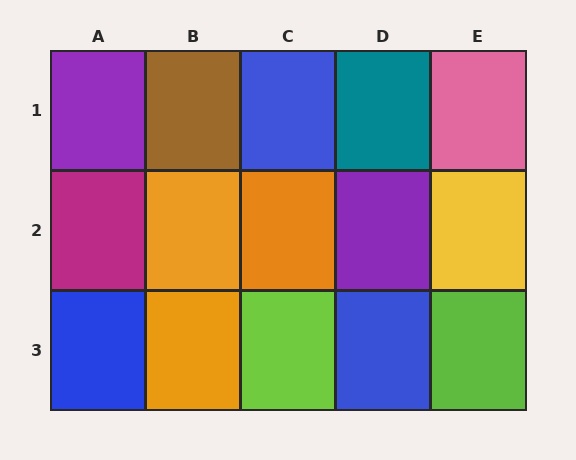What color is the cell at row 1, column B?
Brown.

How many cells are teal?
1 cell is teal.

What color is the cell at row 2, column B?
Orange.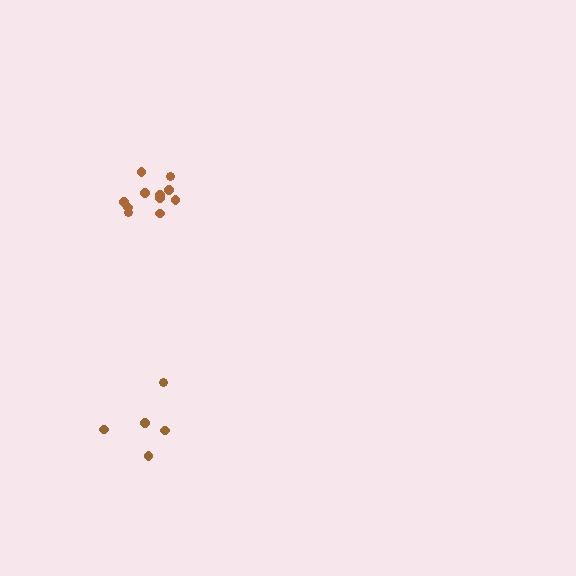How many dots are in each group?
Group 1: 5 dots, Group 2: 11 dots (16 total).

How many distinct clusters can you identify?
There are 2 distinct clusters.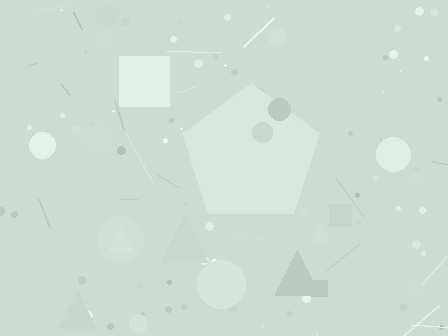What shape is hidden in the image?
A pentagon is hidden in the image.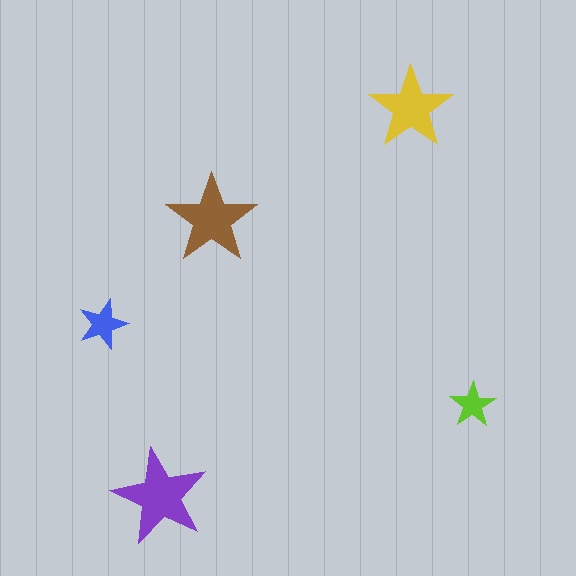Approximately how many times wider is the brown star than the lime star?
About 2 times wider.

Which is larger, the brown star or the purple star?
The purple one.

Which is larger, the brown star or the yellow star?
The brown one.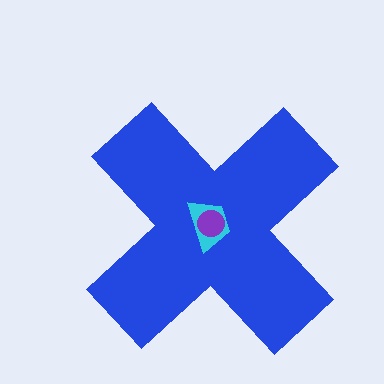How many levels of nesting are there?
3.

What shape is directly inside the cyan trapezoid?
The purple circle.